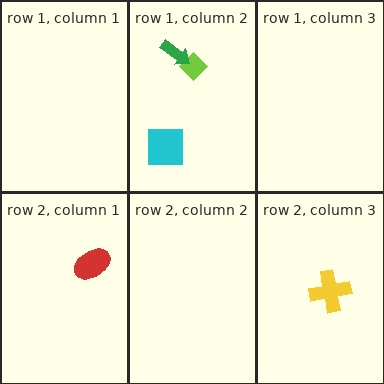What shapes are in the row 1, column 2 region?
The cyan square, the lime diamond, the green arrow.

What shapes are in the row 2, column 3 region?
The yellow cross.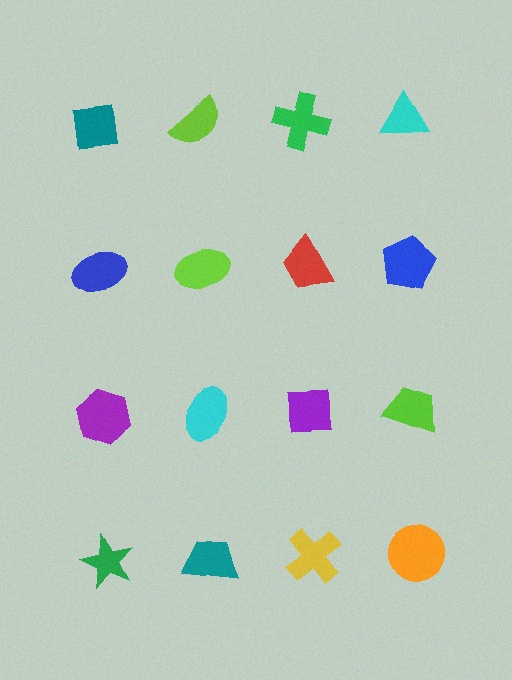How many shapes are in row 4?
4 shapes.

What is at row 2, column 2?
A lime ellipse.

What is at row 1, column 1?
A teal square.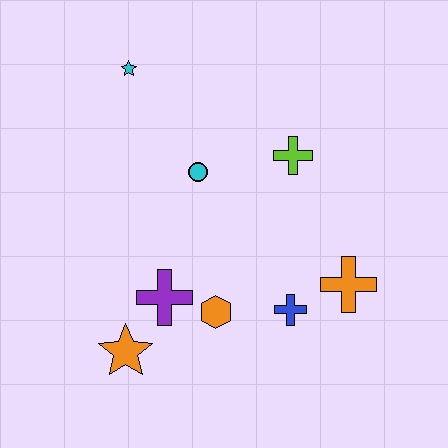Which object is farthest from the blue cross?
The cyan star is farthest from the blue cross.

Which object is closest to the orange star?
The purple cross is closest to the orange star.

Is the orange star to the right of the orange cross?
No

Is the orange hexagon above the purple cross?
No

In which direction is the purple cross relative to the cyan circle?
The purple cross is below the cyan circle.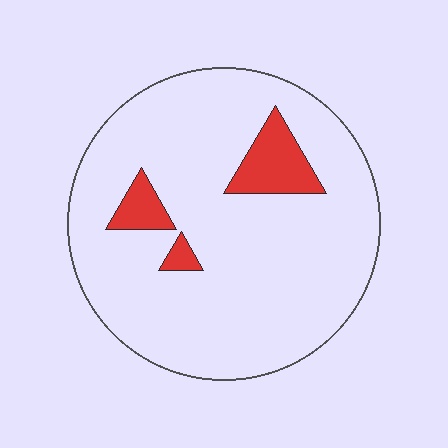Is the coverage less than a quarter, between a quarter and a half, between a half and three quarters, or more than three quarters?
Less than a quarter.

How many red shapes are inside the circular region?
3.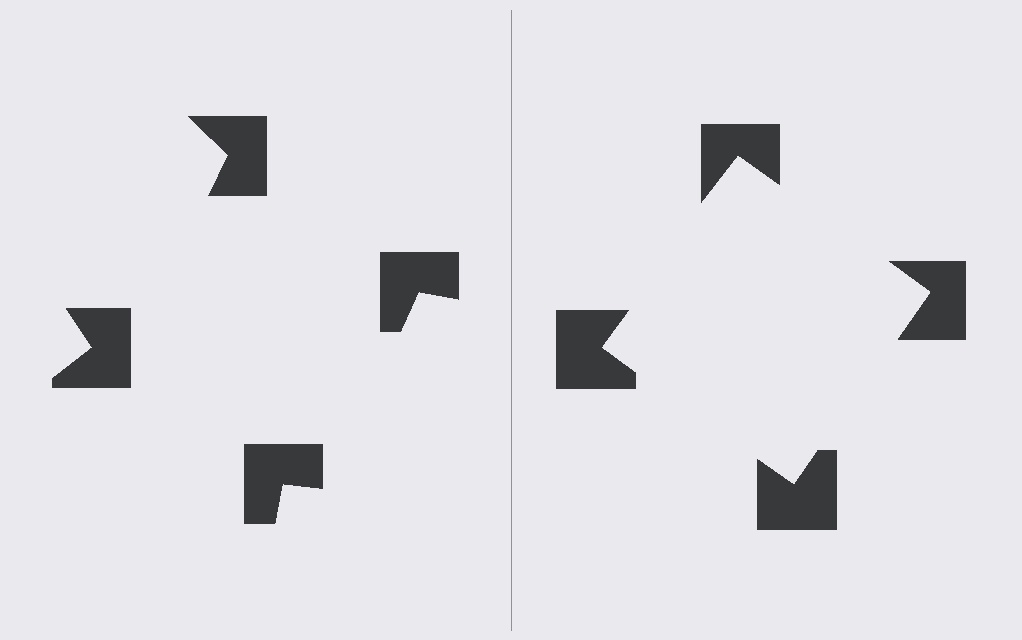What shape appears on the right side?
An illusory square.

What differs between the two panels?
The notched squares are positioned identically on both sides; only the wedge orientations differ. On the right they align to a square; on the left they are misaligned.